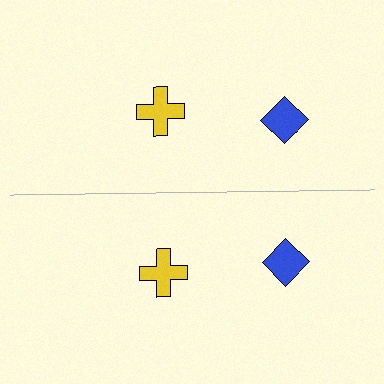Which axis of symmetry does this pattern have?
The pattern has a horizontal axis of symmetry running through the center of the image.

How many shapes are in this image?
There are 4 shapes in this image.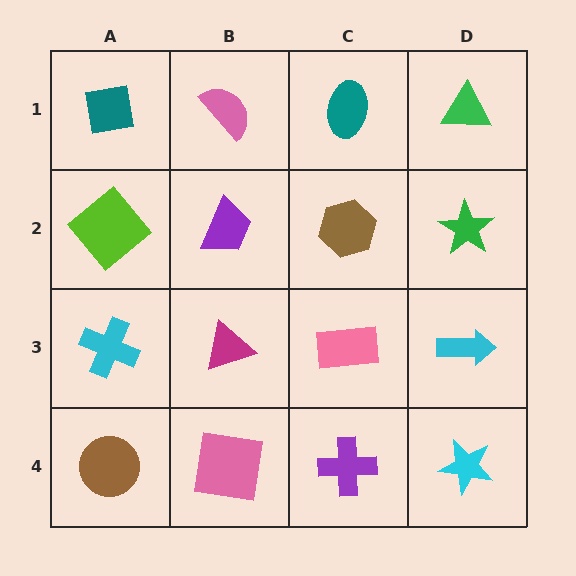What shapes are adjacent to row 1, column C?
A brown hexagon (row 2, column C), a pink semicircle (row 1, column B), a green triangle (row 1, column D).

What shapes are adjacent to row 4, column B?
A magenta triangle (row 3, column B), a brown circle (row 4, column A), a purple cross (row 4, column C).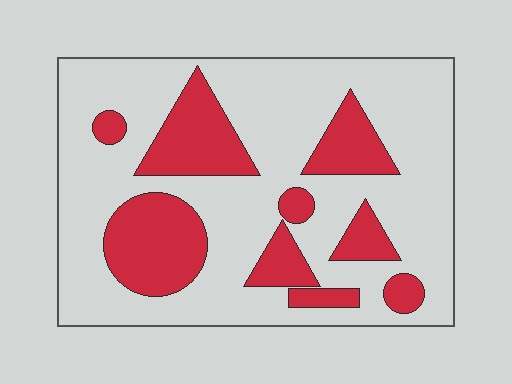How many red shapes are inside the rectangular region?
9.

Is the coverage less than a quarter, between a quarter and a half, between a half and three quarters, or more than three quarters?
Between a quarter and a half.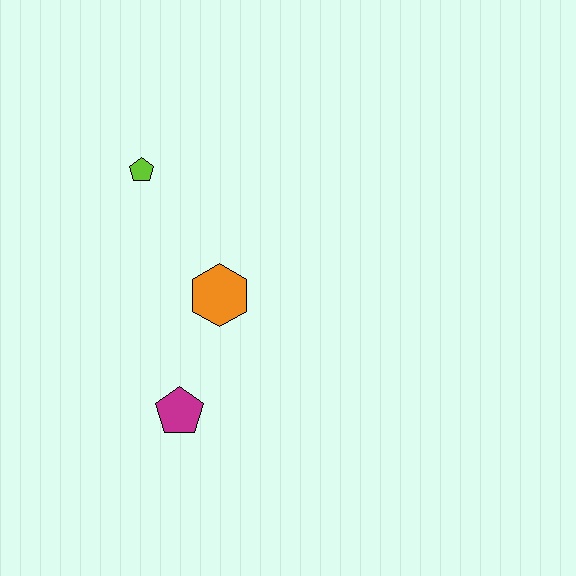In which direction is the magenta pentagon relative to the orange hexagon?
The magenta pentagon is below the orange hexagon.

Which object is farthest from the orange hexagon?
The lime pentagon is farthest from the orange hexagon.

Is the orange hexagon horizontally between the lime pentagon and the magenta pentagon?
No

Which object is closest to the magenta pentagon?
The orange hexagon is closest to the magenta pentagon.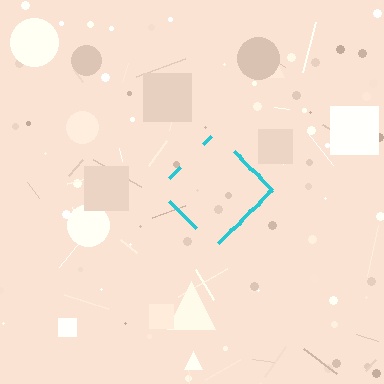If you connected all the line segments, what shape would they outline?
They would outline a diamond.